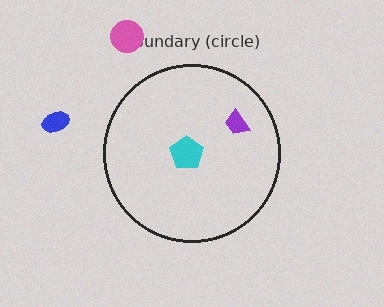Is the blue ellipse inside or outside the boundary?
Outside.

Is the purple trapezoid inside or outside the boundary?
Inside.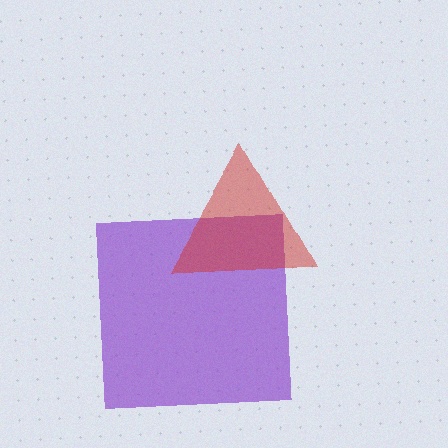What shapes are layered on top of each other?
The layered shapes are: a purple square, a red triangle.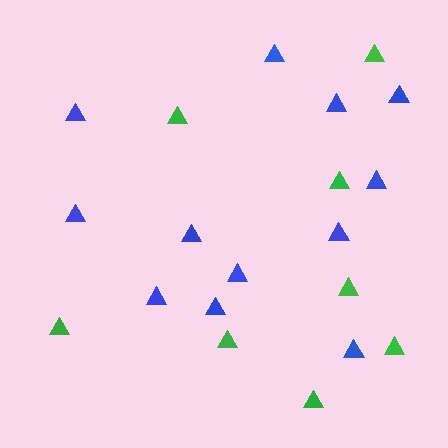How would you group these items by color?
There are 2 groups: one group of blue triangles (12) and one group of green triangles (8).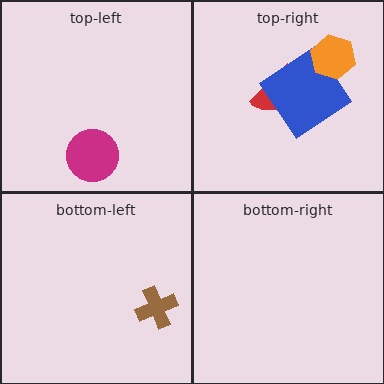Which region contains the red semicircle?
The top-right region.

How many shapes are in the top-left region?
1.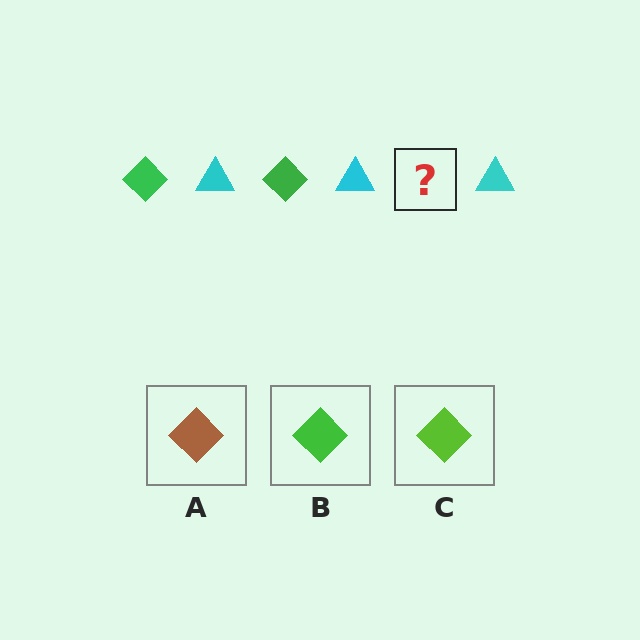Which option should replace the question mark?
Option B.